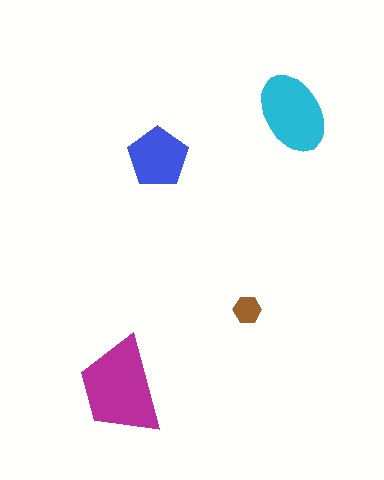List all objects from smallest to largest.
The brown hexagon, the blue pentagon, the cyan ellipse, the magenta trapezoid.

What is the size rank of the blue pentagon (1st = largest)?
3rd.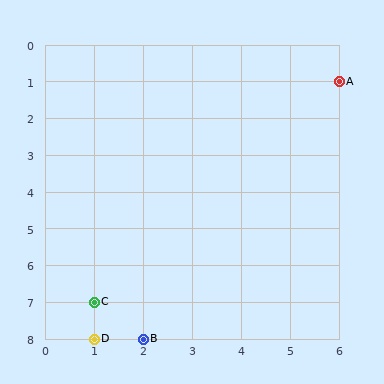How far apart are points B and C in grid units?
Points B and C are 1 column and 1 row apart (about 1.4 grid units diagonally).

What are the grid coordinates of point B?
Point B is at grid coordinates (2, 8).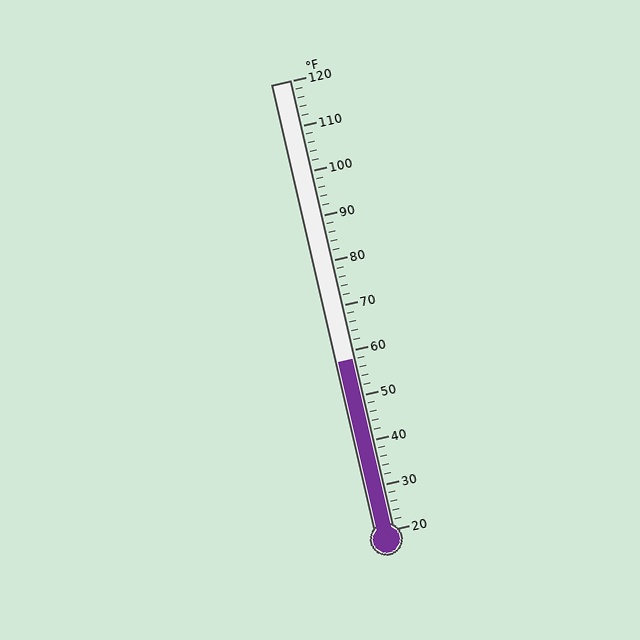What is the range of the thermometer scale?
The thermometer scale ranges from 20°F to 120°F.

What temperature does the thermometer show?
The thermometer shows approximately 58°F.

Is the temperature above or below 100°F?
The temperature is below 100°F.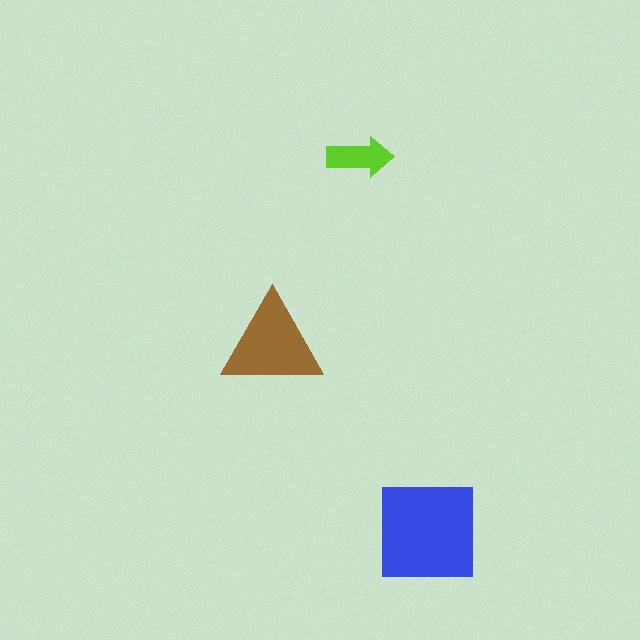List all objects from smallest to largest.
The lime arrow, the brown triangle, the blue square.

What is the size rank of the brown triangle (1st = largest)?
2nd.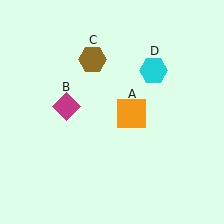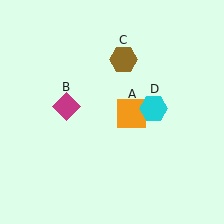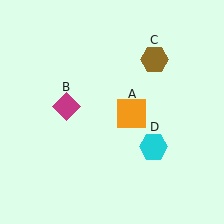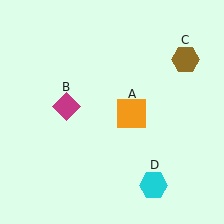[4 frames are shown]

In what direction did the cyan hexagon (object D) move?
The cyan hexagon (object D) moved down.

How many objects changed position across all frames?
2 objects changed position: brown hexagon (object C), cyan hexagon (object D).